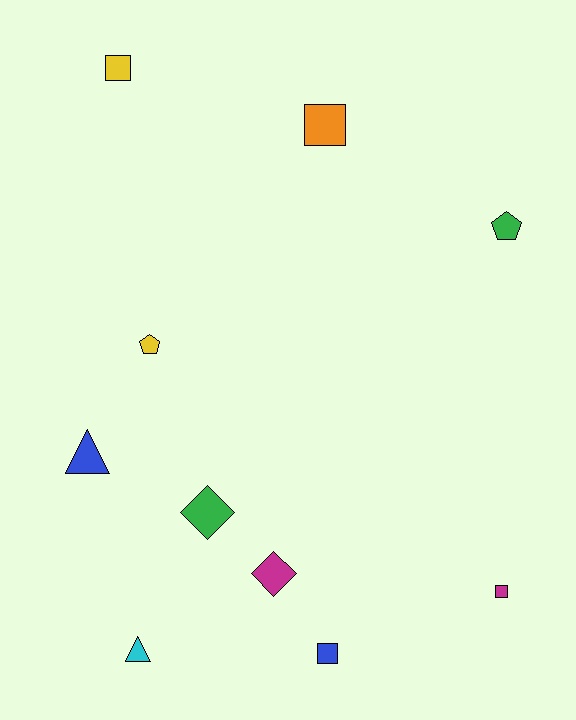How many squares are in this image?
There are 4 squares.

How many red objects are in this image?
There are no red objects.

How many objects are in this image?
There are 10 objects.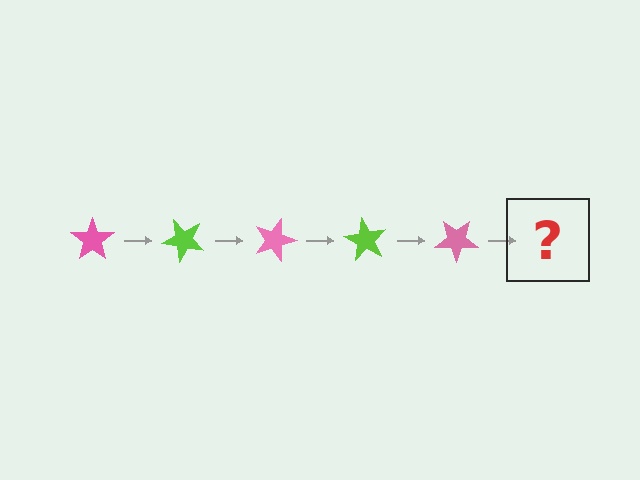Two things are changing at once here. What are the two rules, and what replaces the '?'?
The two rules are that it rotates 45 degrees each step and the color cycles through pink and lime. The '?' should be a lime star, rotated 225 degrees from the start.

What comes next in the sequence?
The next element should be a lime star, rotated 225 degrees from the start.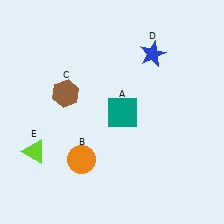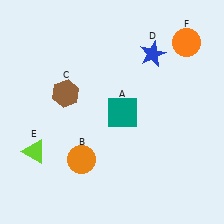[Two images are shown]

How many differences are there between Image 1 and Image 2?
There is 1 difference between the two images.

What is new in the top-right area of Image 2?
An orange circle (F) was added in the top-right area of Image 2.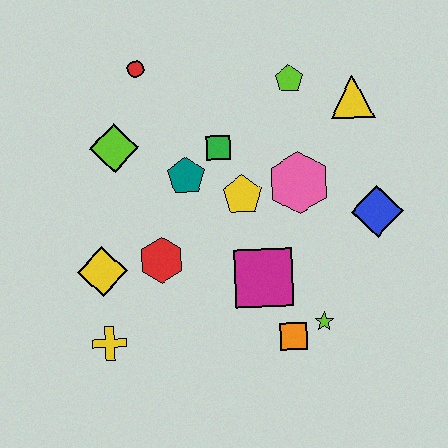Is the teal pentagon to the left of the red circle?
No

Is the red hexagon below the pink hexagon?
Yes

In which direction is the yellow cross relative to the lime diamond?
The yellow cross is below the lime diamond.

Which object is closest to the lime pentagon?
The yellow triangle is closest to the lime pentagon.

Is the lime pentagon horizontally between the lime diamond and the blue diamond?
Yes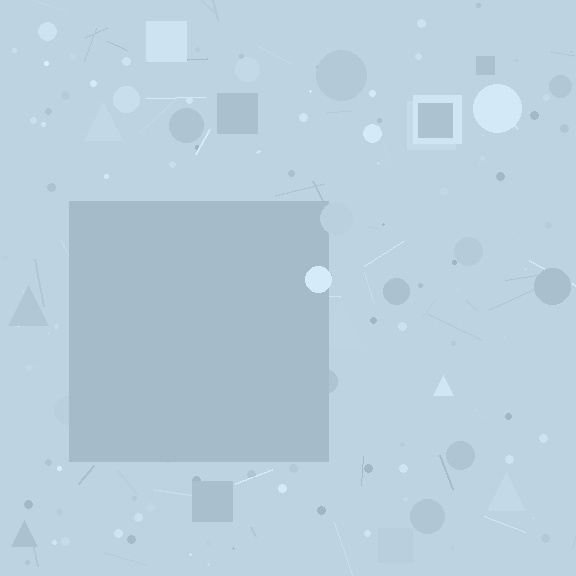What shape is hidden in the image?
A square is hidden in the image.